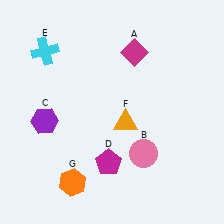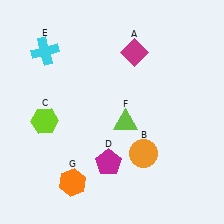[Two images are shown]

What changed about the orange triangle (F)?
In Image 1, F is orange. In Image 2, it changed to lime.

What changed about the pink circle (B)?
In Image 1, B is pink. In Image 2, it changed to orange.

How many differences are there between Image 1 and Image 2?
There are 3 differences between the two images.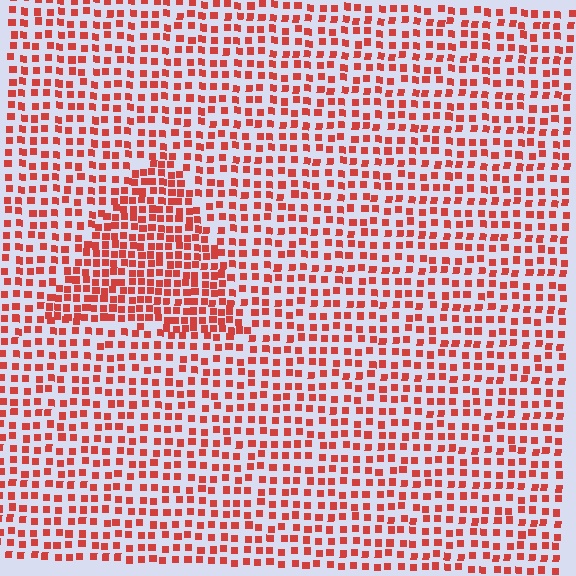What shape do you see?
I see a triangle.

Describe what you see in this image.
The image contains small red elements arranged at two different densities. A triangle-shaped region is visible where the elements are more densely packed than the surrounding area.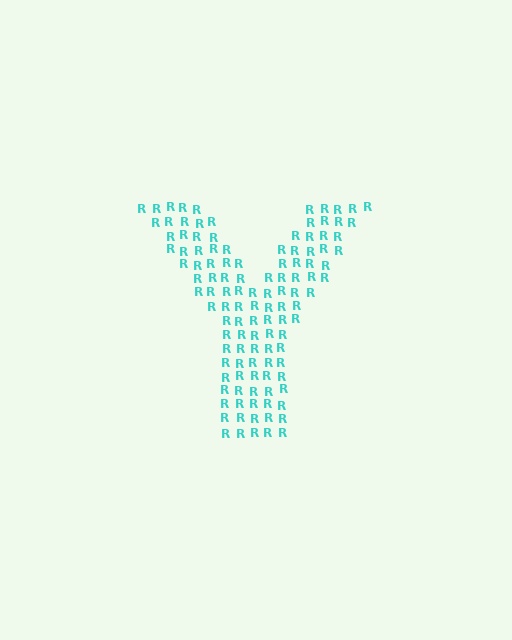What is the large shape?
The large shape is the letter Y.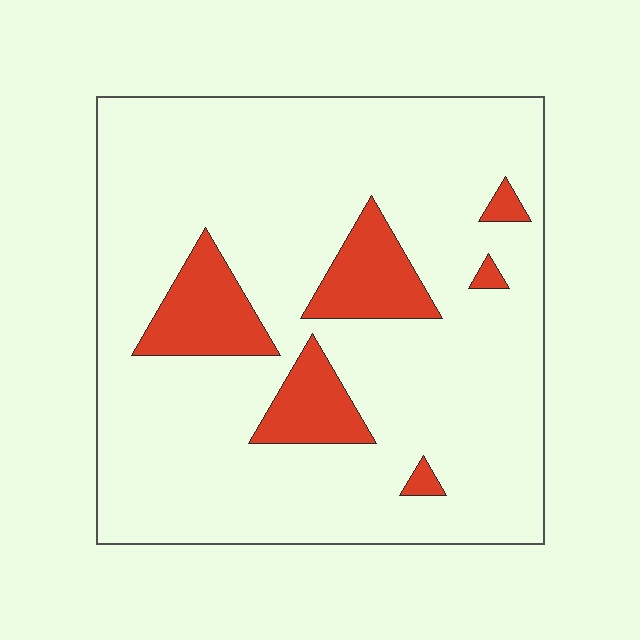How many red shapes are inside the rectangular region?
6.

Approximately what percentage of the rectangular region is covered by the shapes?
Approximately 15%.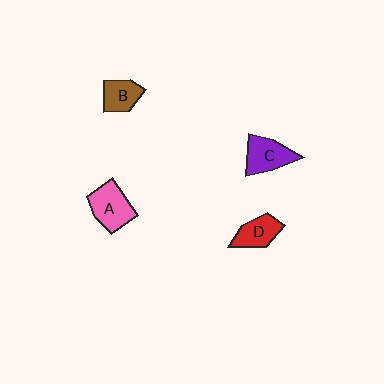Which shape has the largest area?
Shape A (pink).